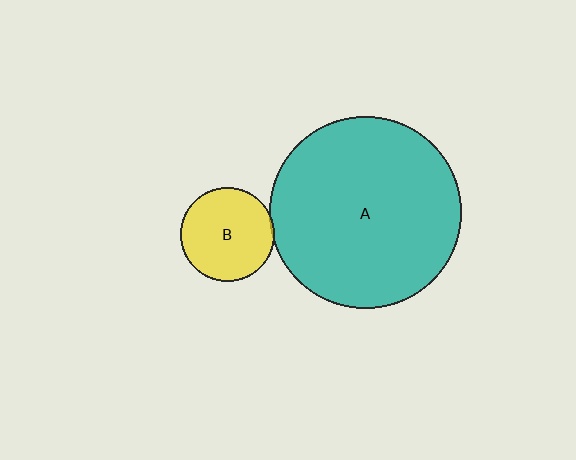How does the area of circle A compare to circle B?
Approximately 4.2 times.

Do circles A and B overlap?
Yes.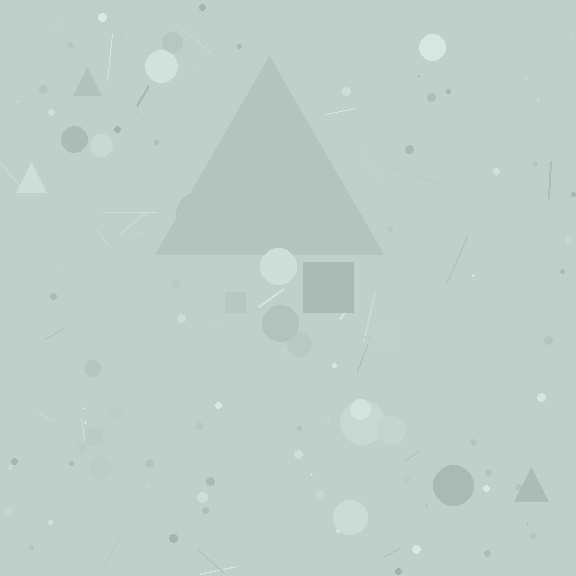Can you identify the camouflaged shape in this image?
The camouflaged shape is a triangle.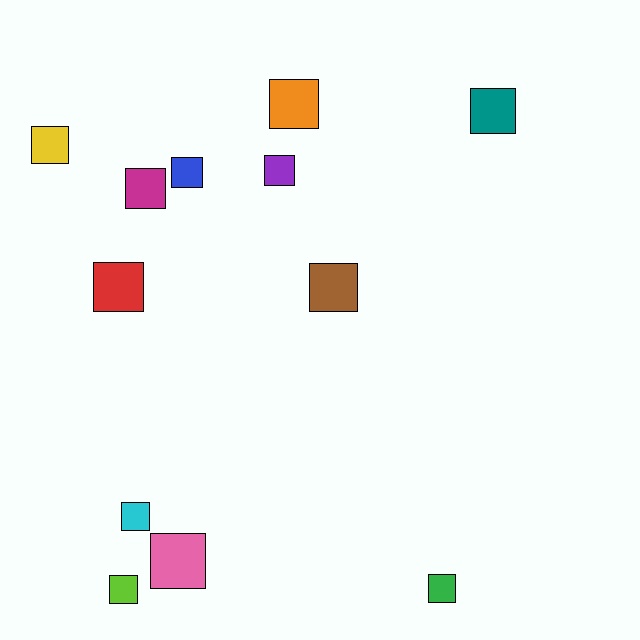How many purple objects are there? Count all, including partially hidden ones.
There is 1 purple object.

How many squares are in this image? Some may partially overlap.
There are 12 squares.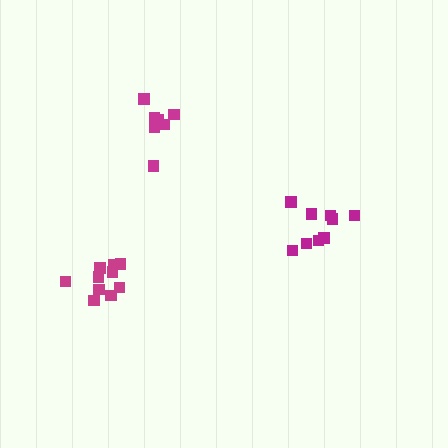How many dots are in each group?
Group 1: 7 dots, Group 2: 9 dots, Group 3: 10 dots (26 total).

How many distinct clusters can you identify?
There are 3 distinct clusters.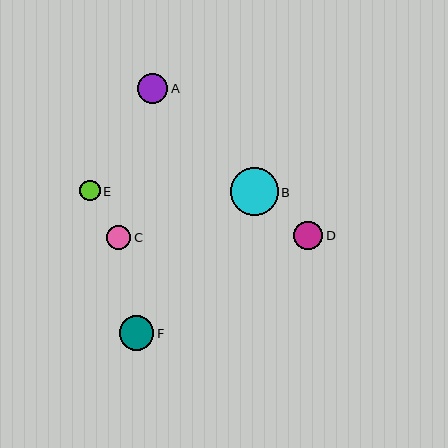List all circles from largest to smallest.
From largest to smallest: B, F, A, D, C, E.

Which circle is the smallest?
Circle E is the smallest with a size of approximately 20 pixels.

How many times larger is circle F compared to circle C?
Circle F is approximately 1.4 times the size of circle C.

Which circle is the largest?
Circle B is the largest with a size of approximately 48 pixels.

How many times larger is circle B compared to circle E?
Circle B is approximately 2.4 times the size of circle E.